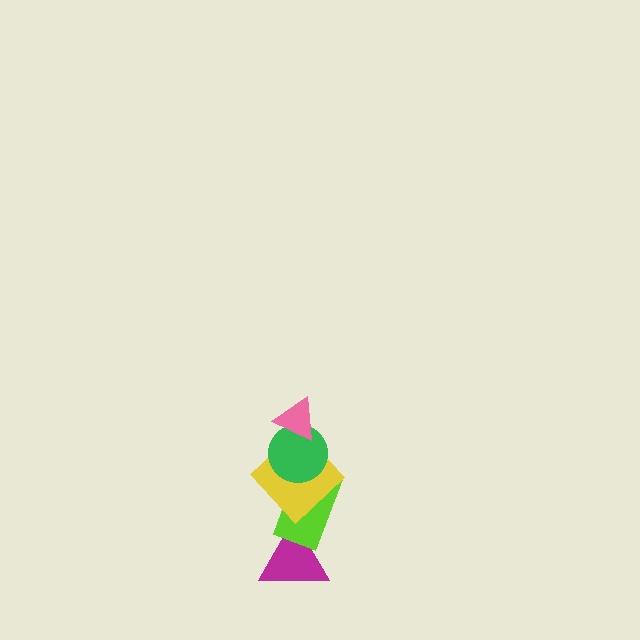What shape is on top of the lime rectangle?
The yellow diamond is on top of the lime rectangle.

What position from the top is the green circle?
The green circle is 2nd from the top.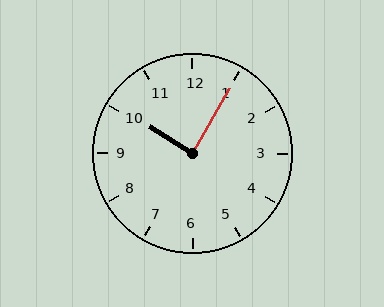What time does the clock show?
10:05.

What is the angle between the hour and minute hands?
Approximately 88 degrees.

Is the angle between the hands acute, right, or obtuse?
It is right.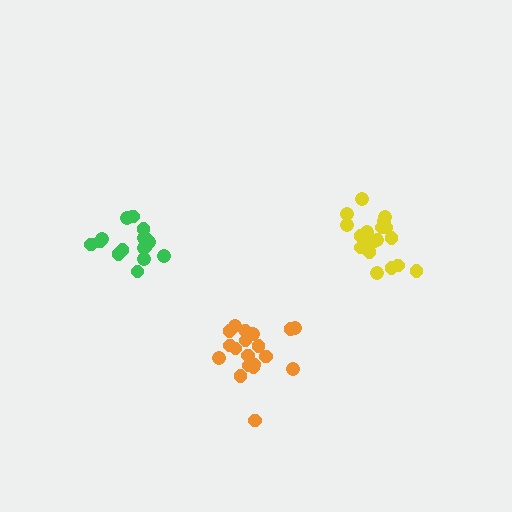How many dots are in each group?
Group 1: 19 dots, Group 2: 19 dots, Group 3: 16 dots (54 total).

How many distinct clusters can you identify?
There are 3 distinct clusters.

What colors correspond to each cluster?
The clusters are colored: orange, yellow, green.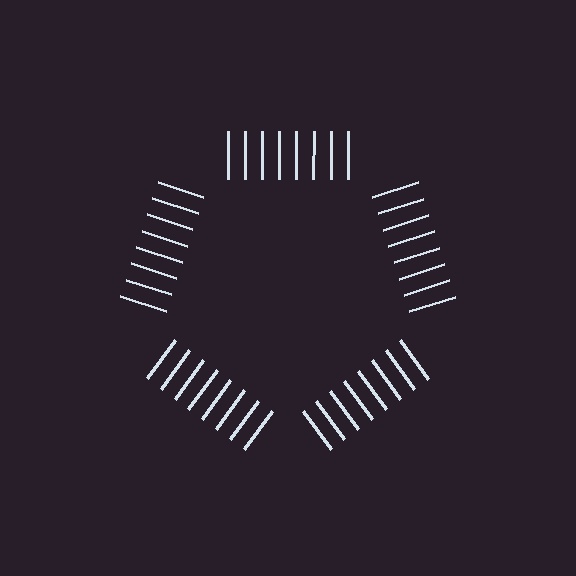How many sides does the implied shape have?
5 sides — the line-ends trace a pentagon.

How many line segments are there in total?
40 — 8 along each of the 5 edges.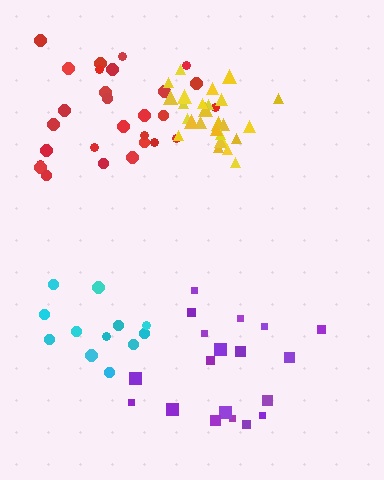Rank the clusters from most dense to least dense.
yellow, cyan, purple, red.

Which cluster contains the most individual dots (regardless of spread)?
Red (29).